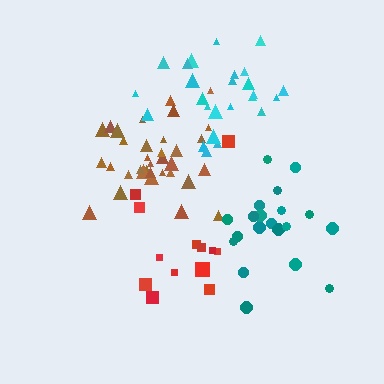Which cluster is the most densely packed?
Brown.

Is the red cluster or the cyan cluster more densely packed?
Cyan.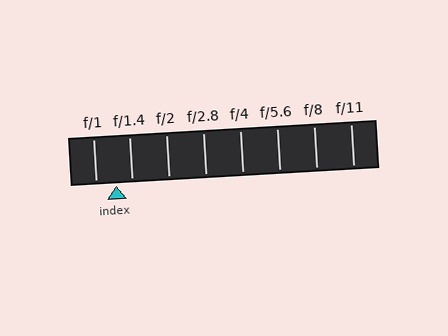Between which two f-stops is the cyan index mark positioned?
The index mark is between f/1 and f/1.4.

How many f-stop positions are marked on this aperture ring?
There are 8 f-stop positions marked.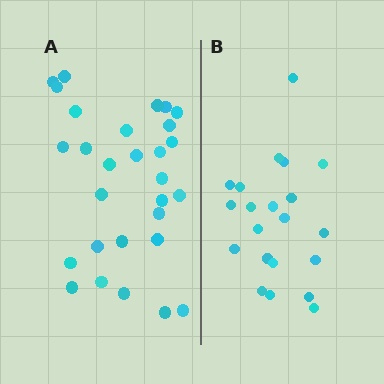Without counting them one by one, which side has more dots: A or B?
Region A (the left region) has more dots.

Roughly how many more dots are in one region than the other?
Region A has roughly 8 or so more dots than region B.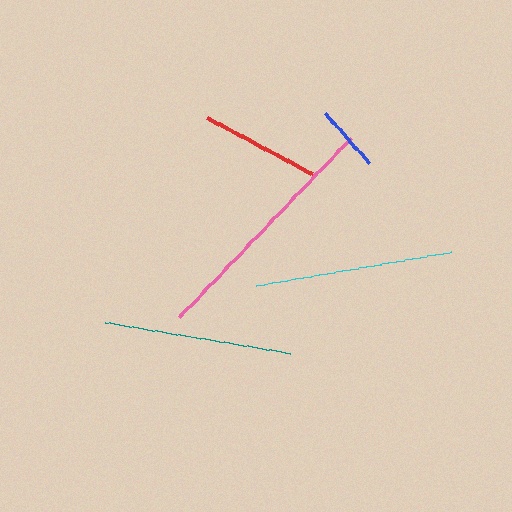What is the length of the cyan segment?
The cyan segment is approximately 198 pixels long.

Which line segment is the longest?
The pink line is the longest at approximately 249 pixels.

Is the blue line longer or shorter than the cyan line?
The cyan line is longer than the blue line.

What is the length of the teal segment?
The teal segment is approximately 188 pixels long.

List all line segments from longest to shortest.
From longest to shortest: pink, cyan, teal, red, blue.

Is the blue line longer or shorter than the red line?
The red line is longer than the blue line.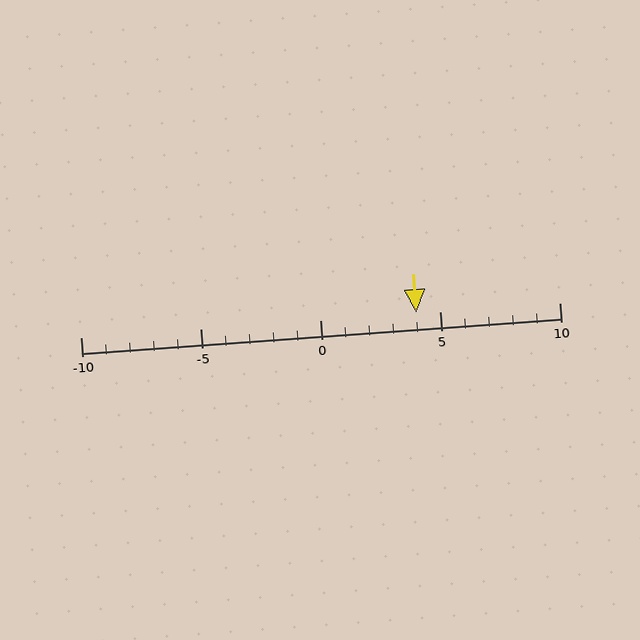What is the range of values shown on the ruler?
The ruler shows values from -10 to 10.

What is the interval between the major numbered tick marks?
The major tick marks are spaced 5 units apart.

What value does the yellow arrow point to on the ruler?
The yellow arrow points to approximately 4.